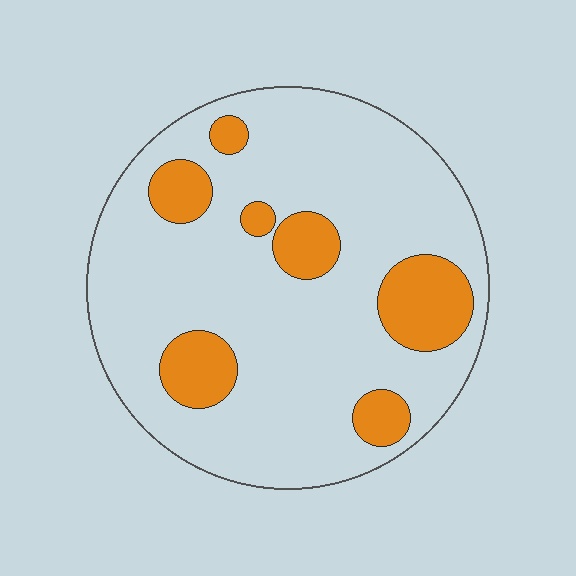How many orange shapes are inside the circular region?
7.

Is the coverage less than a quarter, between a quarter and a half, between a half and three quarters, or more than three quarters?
Less than a quarter.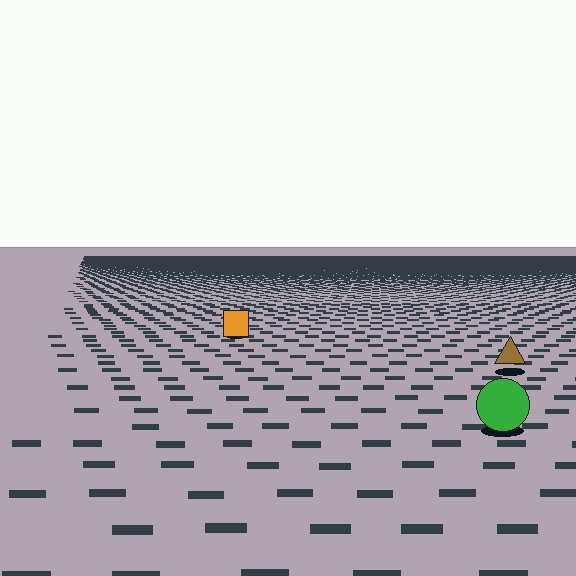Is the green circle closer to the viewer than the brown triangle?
Yes. The green circle is closer — you can tell from the texture gradient: the ground texture is coarser near it.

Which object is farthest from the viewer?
The orange square is farthest from the viewer. It appears smaller and the ground texture around it is denser.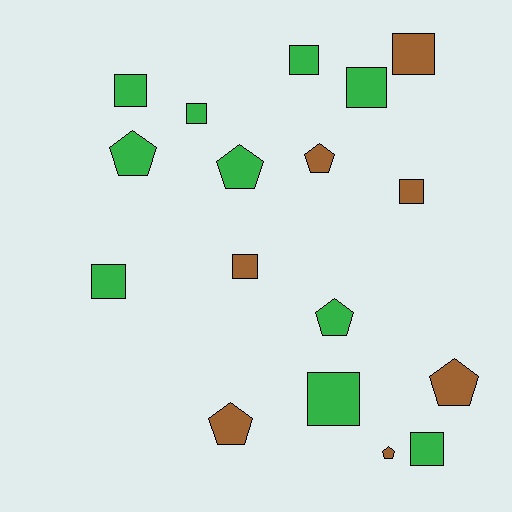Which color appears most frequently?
Green, with 10 objects.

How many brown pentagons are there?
There are 4 brown pentagons.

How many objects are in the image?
There are 17 objects.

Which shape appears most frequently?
Square, with 10 objects.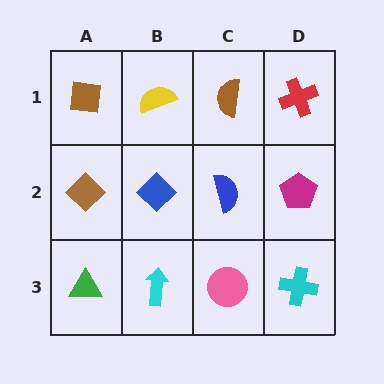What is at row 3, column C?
A pink circle.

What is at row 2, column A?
A brown diamond.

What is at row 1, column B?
A yellow semicircle.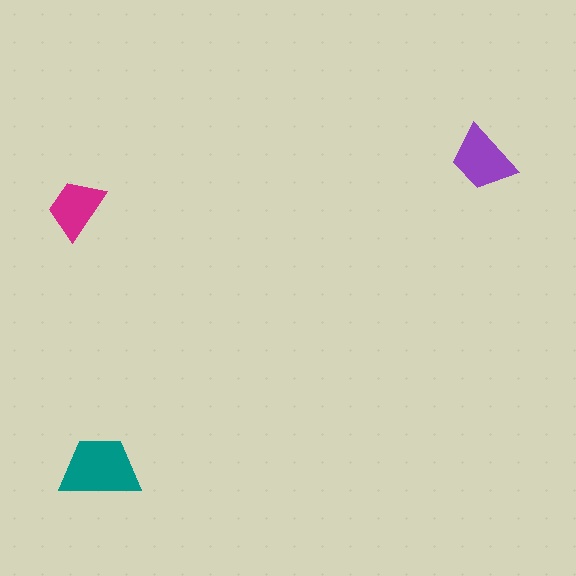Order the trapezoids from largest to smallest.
the teal one, the purple one, the magenta one.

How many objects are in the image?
There are 3 objects in the image.